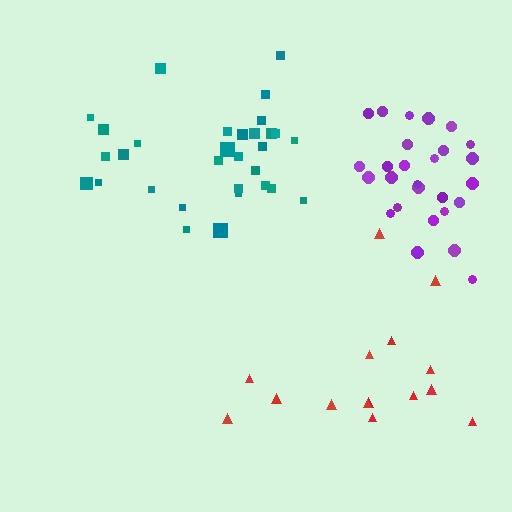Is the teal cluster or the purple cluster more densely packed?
Purple.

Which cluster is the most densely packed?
Purple.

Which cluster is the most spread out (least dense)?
Red.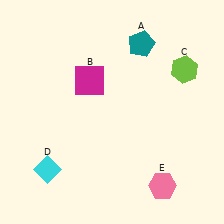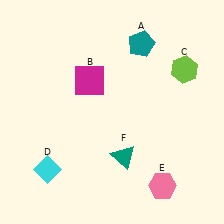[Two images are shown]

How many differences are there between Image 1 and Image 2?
There is 1 difference between the two images.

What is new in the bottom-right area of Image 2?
A teal triangle (F) was added in the bottom-right area of Image 2.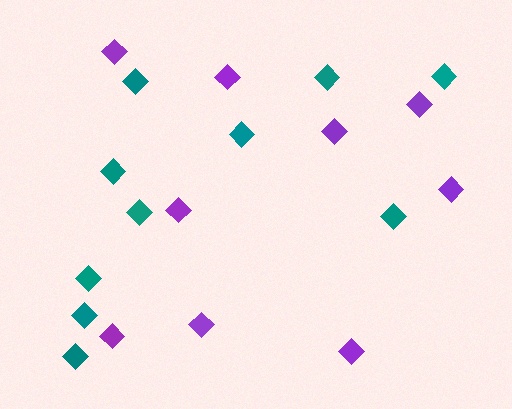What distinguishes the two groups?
There are 2 groups: one group of teal diamonds (10) and one group of purple diamonds (9).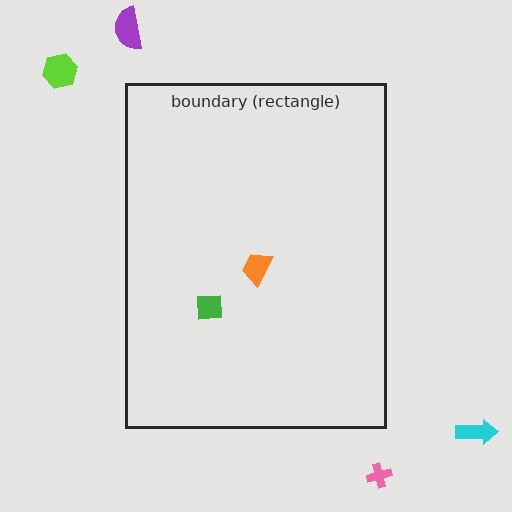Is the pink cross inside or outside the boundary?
Outside.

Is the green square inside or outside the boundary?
Inside.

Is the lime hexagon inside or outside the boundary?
Outside.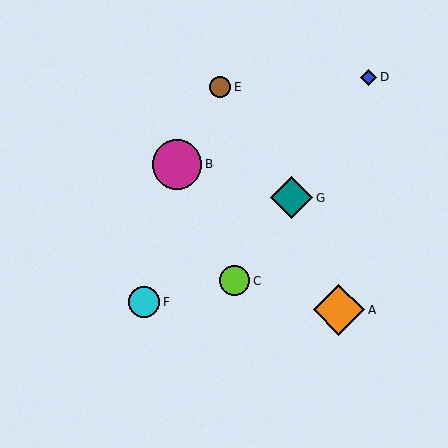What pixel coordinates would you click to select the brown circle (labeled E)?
Click at (220, 87) to select the brown circle E.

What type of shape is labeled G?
Shape G is a teal diamond.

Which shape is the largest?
The orange diamond (labeled A) is the largest.